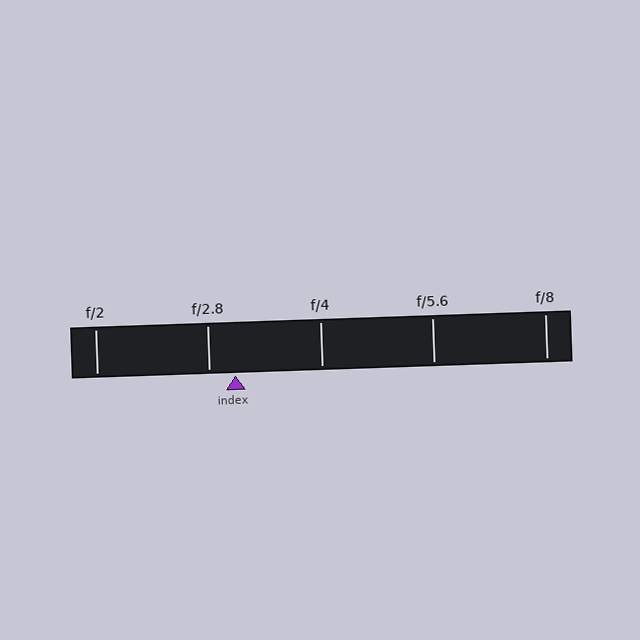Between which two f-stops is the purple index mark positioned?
The index mark is between f/2.8 and f/4.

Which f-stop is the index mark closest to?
The index mark is closest to f/2.8.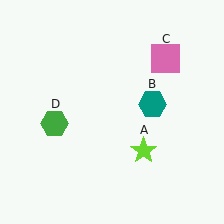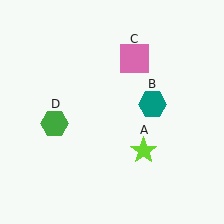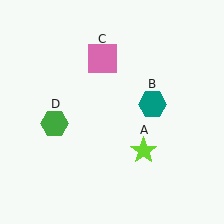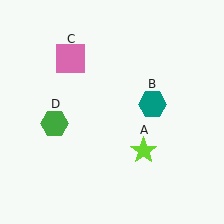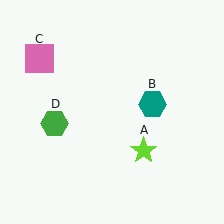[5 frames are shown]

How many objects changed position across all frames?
1 object changed position: pink square (object C).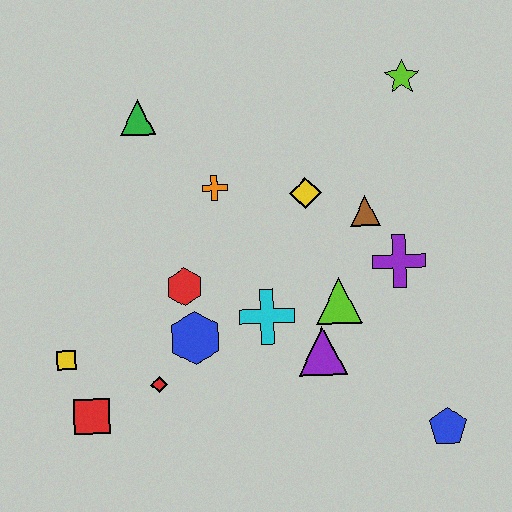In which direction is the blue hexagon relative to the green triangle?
The blue hexagon is below the green triangle.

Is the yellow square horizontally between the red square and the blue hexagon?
No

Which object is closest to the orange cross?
The yellow diamond is closest to the orange cross.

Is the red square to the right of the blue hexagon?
No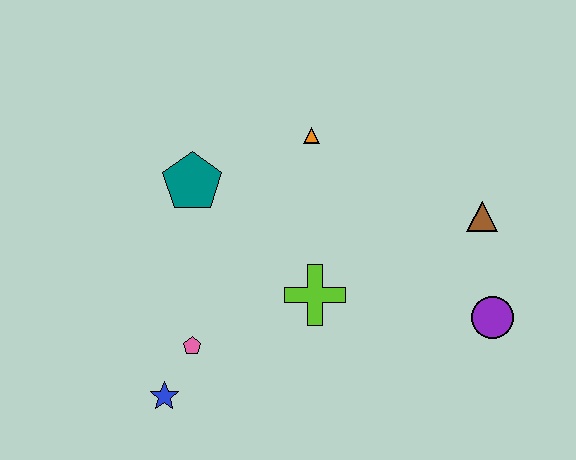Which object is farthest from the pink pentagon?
The brown triangle is farthest from the pink pentagon.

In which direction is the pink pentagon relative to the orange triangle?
The pink pentagon is below the orange triangle.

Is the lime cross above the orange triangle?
No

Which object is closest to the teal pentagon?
The orange triangle is closest to the teal pentagon.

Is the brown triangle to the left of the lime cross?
No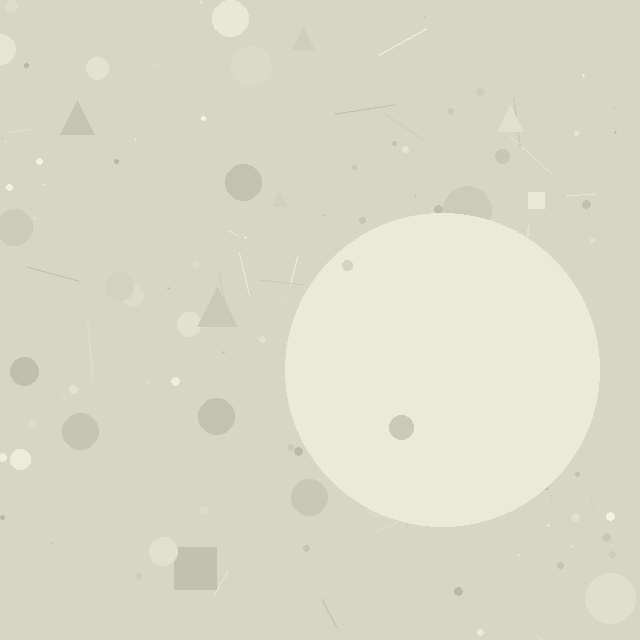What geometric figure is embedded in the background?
A circle is embedded in the background.